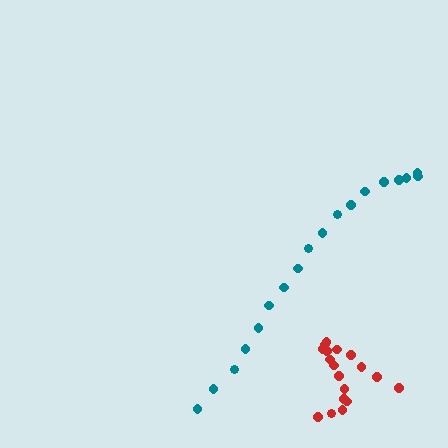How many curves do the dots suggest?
There are 2 distinct paths.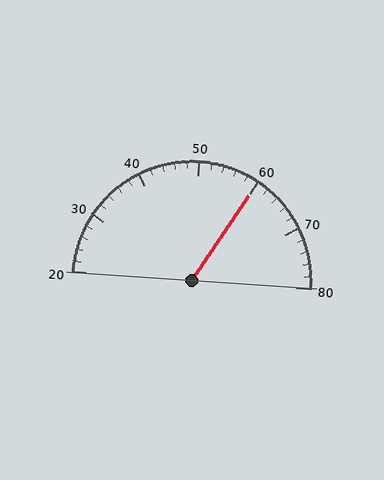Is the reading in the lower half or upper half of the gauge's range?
The reading is in the upper half of the range (20 to 80).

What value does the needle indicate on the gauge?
The needle indicates approximately 60.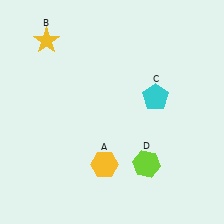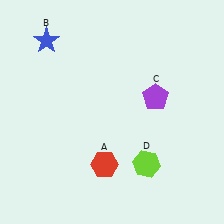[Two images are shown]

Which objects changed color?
A changed from yellow to red. B changed from yellow to blue. C changed from cyan to purple.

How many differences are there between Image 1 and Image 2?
There are 3 differences between the two images.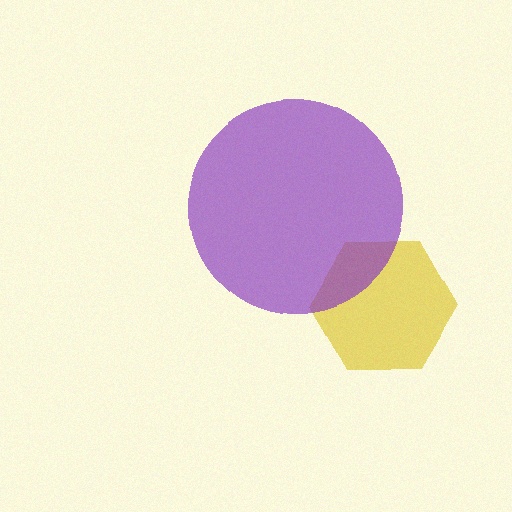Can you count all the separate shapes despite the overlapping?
Yes, there are 2 separate shapes.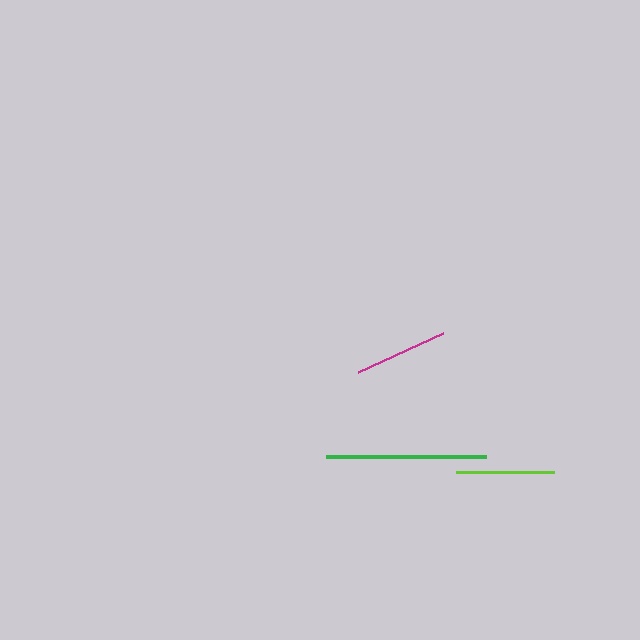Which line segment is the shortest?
The magenta line is the shortest at approximately 94 pixels.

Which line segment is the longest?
The green line is the longest at approximately 160 pixels.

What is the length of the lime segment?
The lime segment is approximately 98 pixels long.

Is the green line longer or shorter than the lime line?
The green line is longer than the lime line.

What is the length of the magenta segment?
The magenta segment is approximately 94 pixels long.